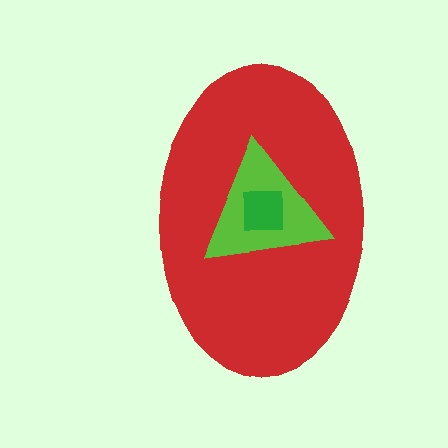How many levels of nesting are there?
3.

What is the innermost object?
The green square.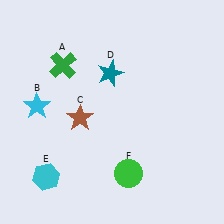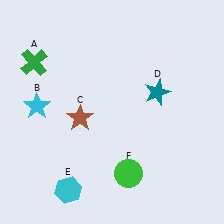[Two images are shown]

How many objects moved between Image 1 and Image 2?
3 objects moved between the two images.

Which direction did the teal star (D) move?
The teal star (D) moved right.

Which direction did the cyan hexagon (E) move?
The cyan hexagon (E) moved right.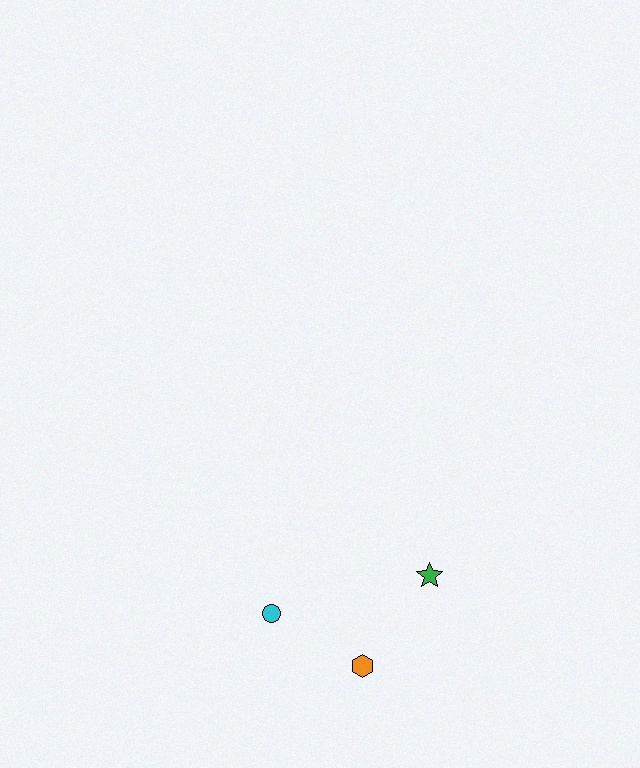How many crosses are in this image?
There are no crosses.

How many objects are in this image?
There are 3 objects.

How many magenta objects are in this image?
There are no magenta objects.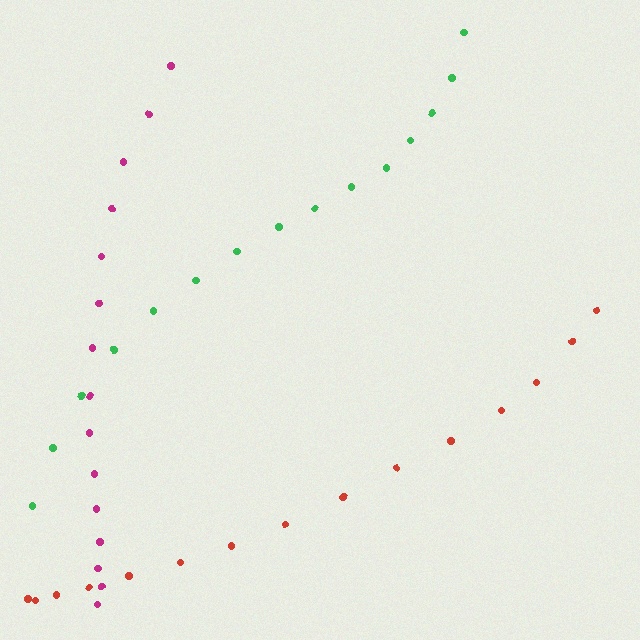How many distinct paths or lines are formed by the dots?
There are 3 distinct paths.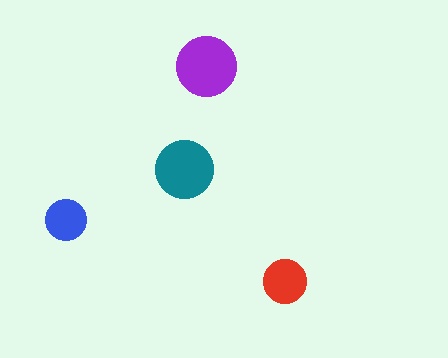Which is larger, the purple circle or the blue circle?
The purple one.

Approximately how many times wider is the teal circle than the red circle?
About 1.5 times wider.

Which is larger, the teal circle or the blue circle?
The teal one.